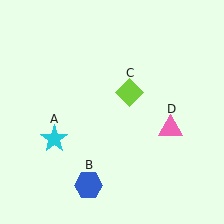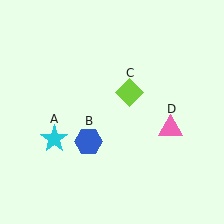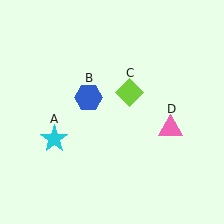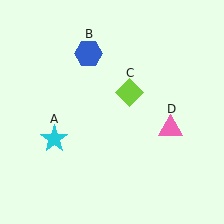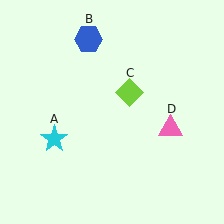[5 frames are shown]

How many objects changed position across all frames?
1 object changed position: blue hexagon (object B).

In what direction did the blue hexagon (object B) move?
The blue hexagon (object B) moved up.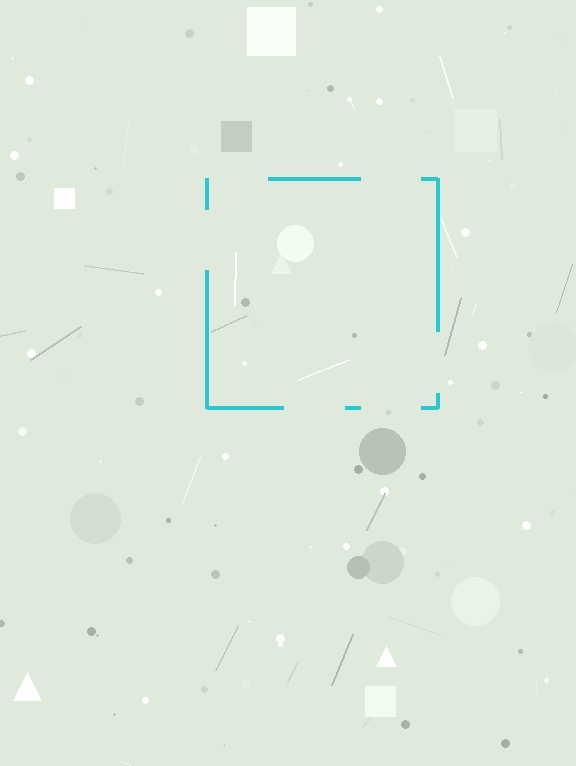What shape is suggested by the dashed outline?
The dashed outline suggests a square.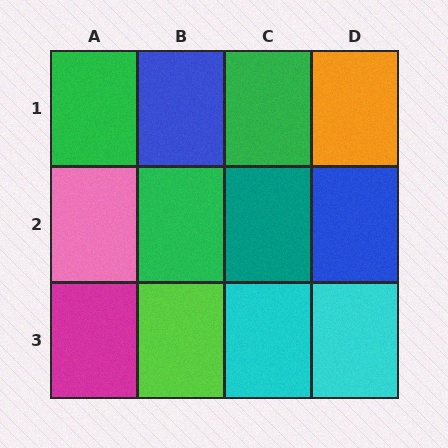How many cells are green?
3 cells are green.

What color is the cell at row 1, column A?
Green.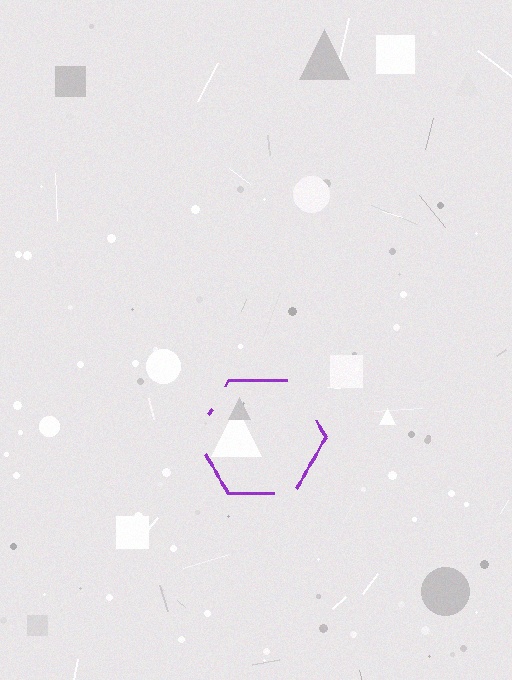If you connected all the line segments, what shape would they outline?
They would outline a hexagon.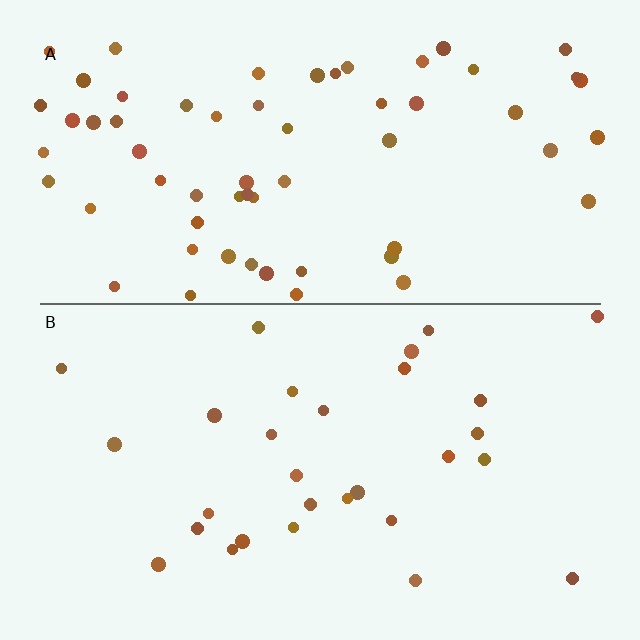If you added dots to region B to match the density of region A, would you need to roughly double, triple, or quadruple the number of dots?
Approximately double.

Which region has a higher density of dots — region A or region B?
A (the top).